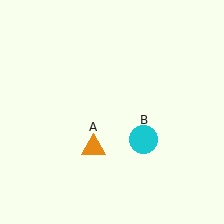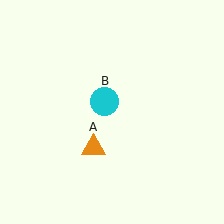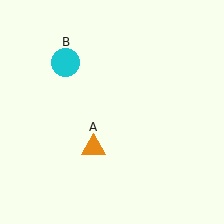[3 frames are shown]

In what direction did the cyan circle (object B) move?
The cyan circle (object B) moved up and to the left.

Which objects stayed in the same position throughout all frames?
Orange triangle (object A) remained stationary.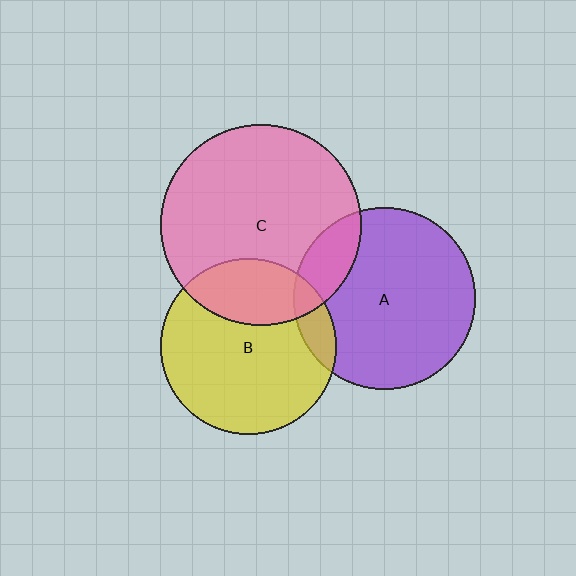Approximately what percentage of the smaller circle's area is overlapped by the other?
Approximately 25%.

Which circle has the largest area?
Circle C (pink).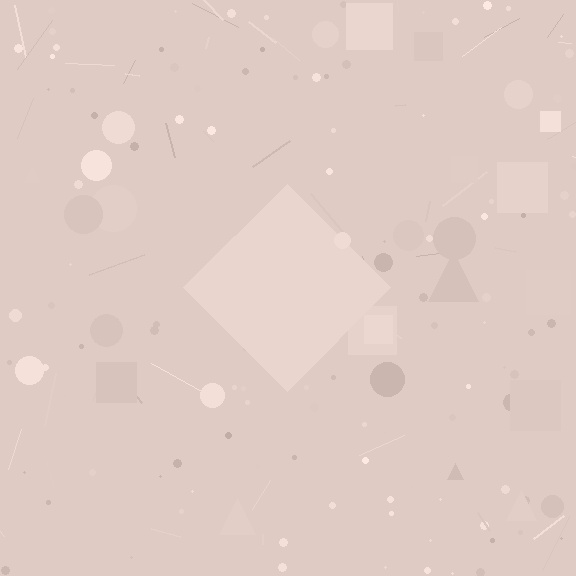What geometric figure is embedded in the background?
A diamond is embedded in the background.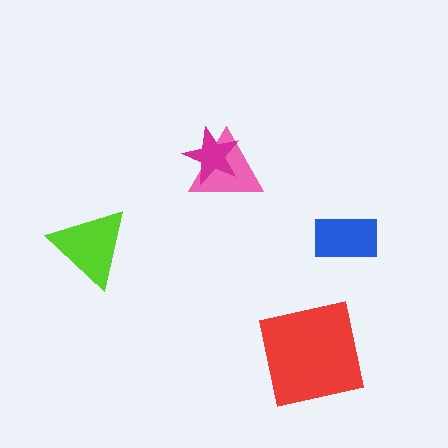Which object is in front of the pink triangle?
The magenta star is in front of the pink triangle.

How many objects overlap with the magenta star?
1 object overlaps with the magenta star.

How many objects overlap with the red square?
0 objects overlap with the red square.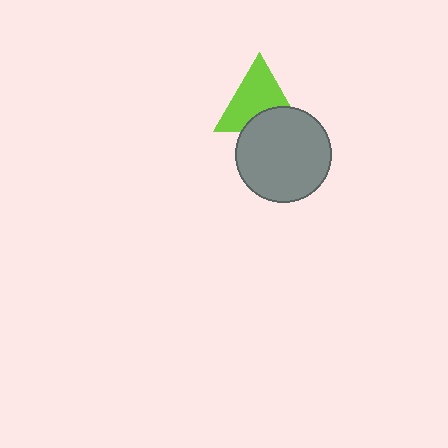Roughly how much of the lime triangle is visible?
Most of it is visible (roughly 69%).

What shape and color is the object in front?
The object in front is a gray circle.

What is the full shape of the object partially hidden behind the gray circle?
The partially hidden object is a lime triangle.